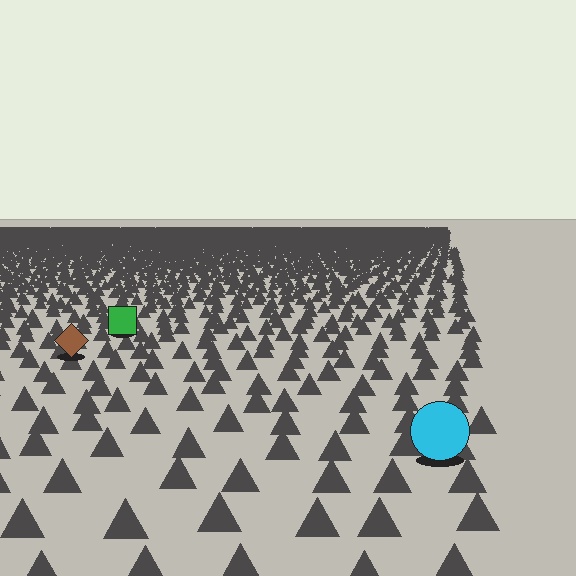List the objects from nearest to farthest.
From nearest to farthest: the cyan circle, the brown diamond, the green square.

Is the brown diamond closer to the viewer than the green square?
Yes. The brown diamond is closer — you can tell from the texture gradient: the ground texture is coarser near it.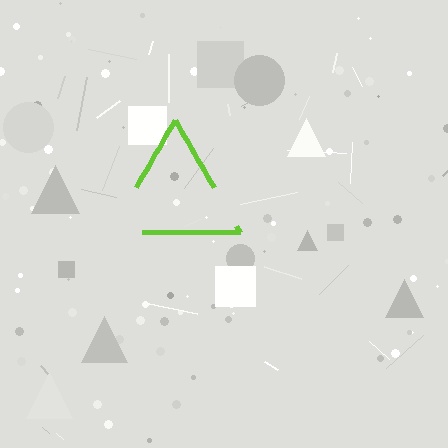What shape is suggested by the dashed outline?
The dashed outline suggests a triangle.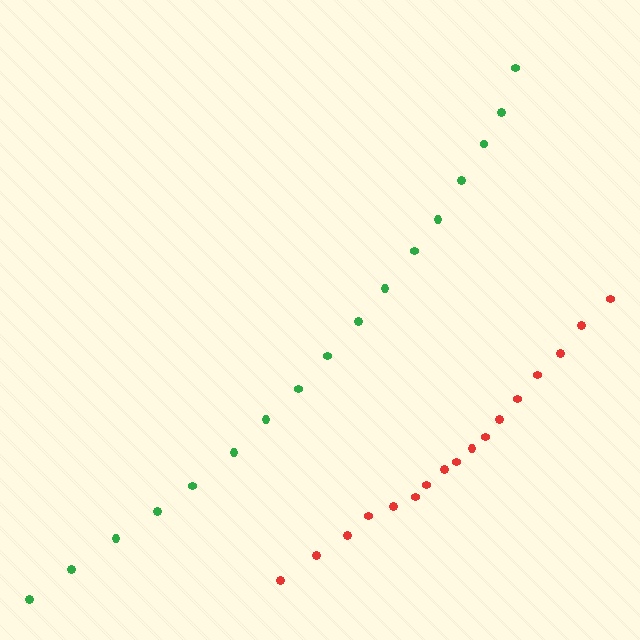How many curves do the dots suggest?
There are 2 distinct paths.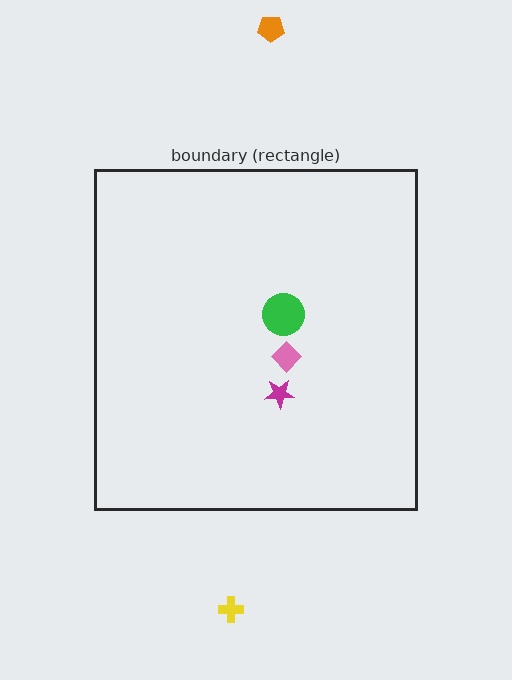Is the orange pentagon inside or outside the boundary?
Outside.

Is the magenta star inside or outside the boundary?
Inside.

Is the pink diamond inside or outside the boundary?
Inside.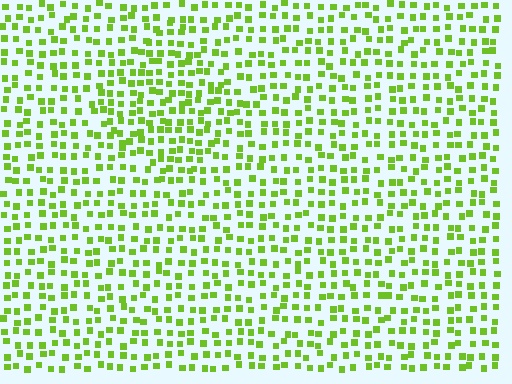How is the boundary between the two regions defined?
The boundary is defined by a change in element density (approximately 1.4x ratio). All elements are the same color, size, and shape.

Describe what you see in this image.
The image contains small lime elements arranged at two different densities. A diamond-shaped region is visible where the elements are more densely packed than the surrounding area.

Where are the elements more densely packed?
The elements are more densely packed inside the diamond boundary.